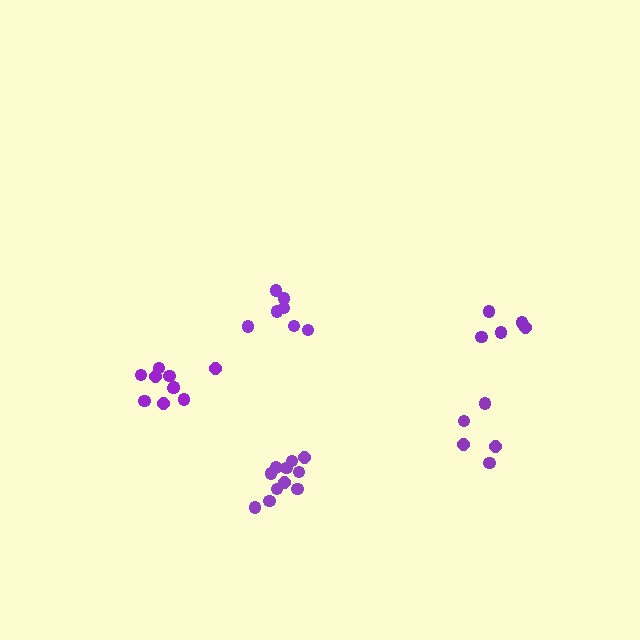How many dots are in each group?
Group 1: 11 dots, Group 2: 5 dots, Group 3: 5 dots, Group 4: 7 dots, Group 5: 10 dots (38 total).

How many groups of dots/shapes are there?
There are 5 groups.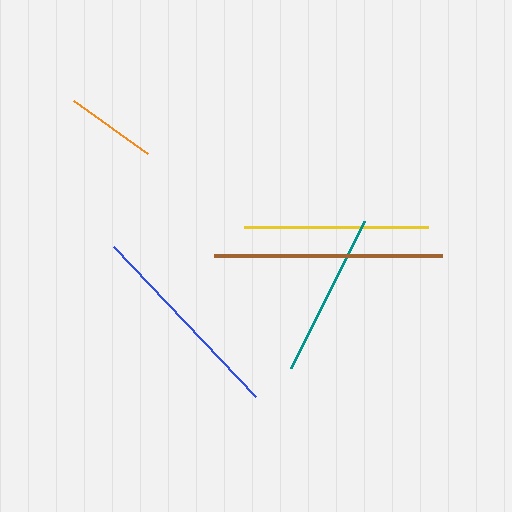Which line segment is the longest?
The brown line is the longest at approximately 228 pixels.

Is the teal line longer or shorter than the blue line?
The blue line is longer than the teal line.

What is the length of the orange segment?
The orange segment is approximately 91 pixels long.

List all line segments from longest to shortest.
From longest to shortest: brown, blue, yellow, teal, orange.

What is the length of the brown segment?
The brown segment is approximately 228 pixels long.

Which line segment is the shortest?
The orange line is the shortest at approximately 91 pixels.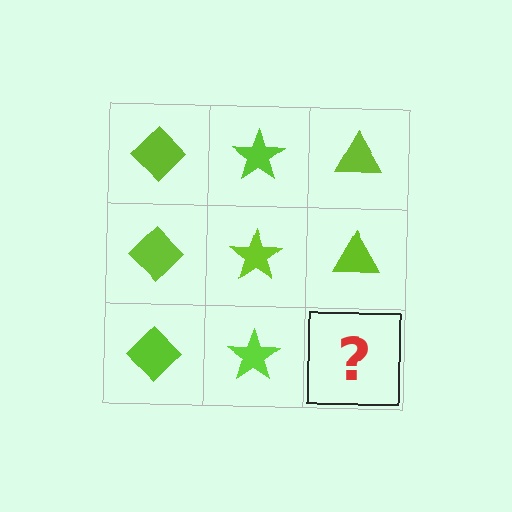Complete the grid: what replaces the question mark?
The question mark should be replaced with a lime triangle.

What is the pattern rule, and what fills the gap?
The rule is that each column has a consistent shape. The gap should be filled with a lime triangle.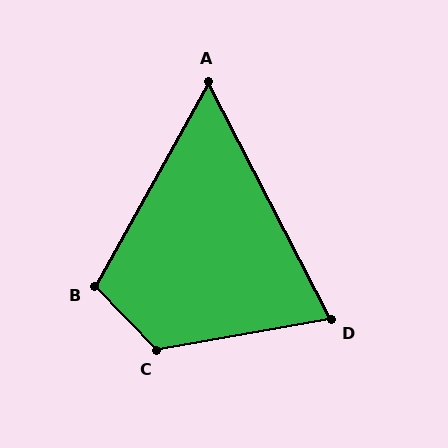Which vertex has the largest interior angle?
C, at approximately 124 degrees.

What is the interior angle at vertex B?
Approximately 107 degrees (obtuse).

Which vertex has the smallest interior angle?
A, at approximately 56 degrees.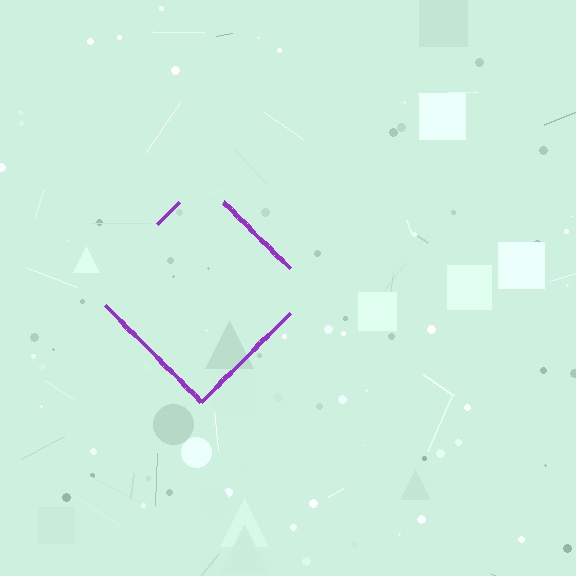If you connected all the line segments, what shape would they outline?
They would outline a diamond.